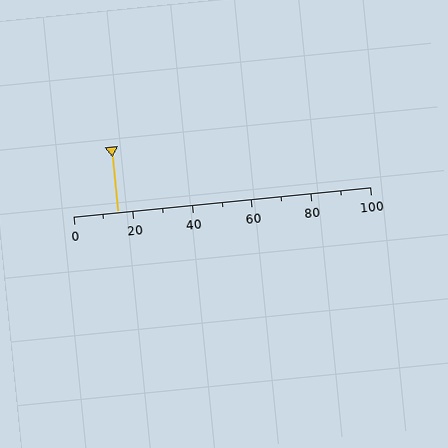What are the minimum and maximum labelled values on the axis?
The axis runs from 0 to 100.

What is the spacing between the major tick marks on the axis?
The major ticks are spaced 20 apart.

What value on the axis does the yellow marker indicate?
The marker indicates approximately 15.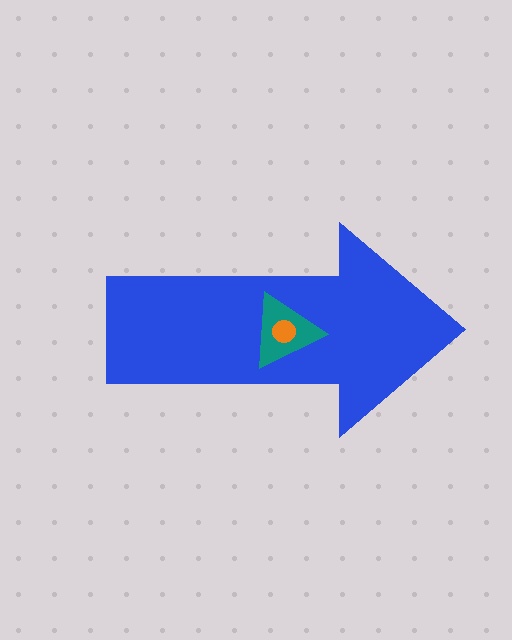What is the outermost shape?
The blue arrow.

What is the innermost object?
The orange circle.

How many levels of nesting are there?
3.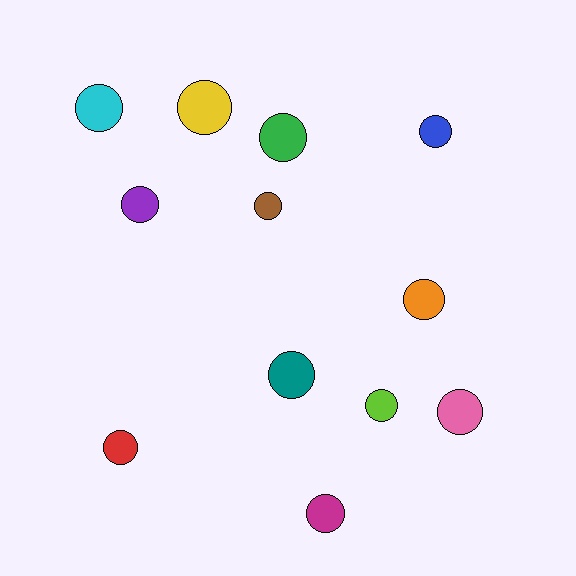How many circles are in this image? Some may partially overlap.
There are 12 circles.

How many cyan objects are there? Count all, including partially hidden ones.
There is 1 cyan object.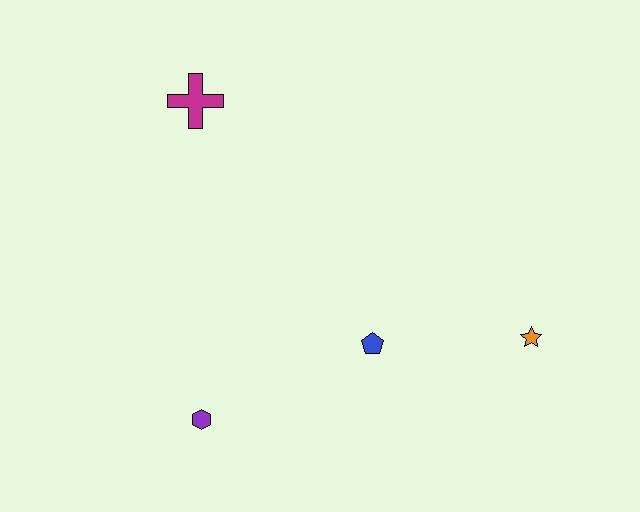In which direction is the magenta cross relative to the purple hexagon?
The magenta cross is above the purple hexagon.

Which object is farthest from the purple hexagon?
The orange star is farthest from the purple hexagon.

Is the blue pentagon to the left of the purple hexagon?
No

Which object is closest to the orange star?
The blue pentagon is closest to the orange star.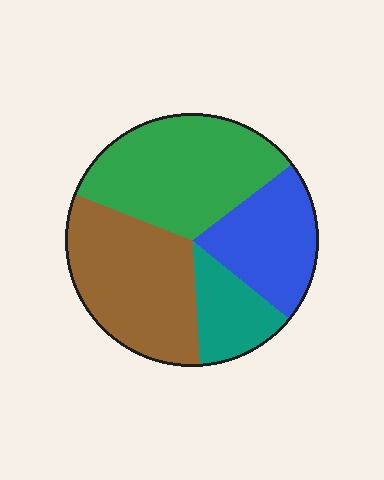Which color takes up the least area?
Teal, at roughly 15%.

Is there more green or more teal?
Green.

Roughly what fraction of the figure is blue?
Blue covers 21% of the figure.